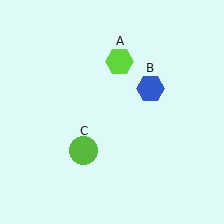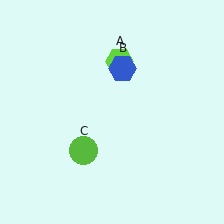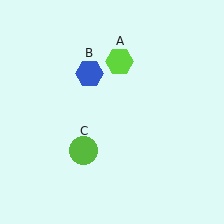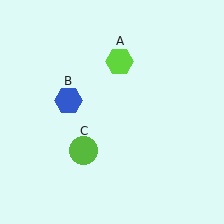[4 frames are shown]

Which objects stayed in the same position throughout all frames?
Lime hexagon (object A) and lime circle (object C) remained stationary.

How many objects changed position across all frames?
1 object changed position: blue hexagon (object B).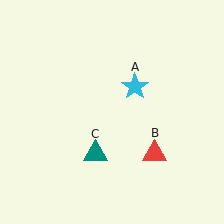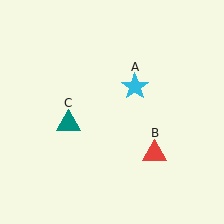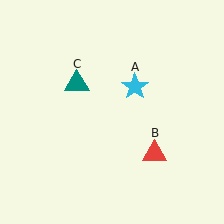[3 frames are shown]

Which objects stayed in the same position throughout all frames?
Cyan star (object A) and red triangle (object B) remained stationary.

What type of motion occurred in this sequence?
The teal triangle (object C) rotated clockwise around the center of the scene.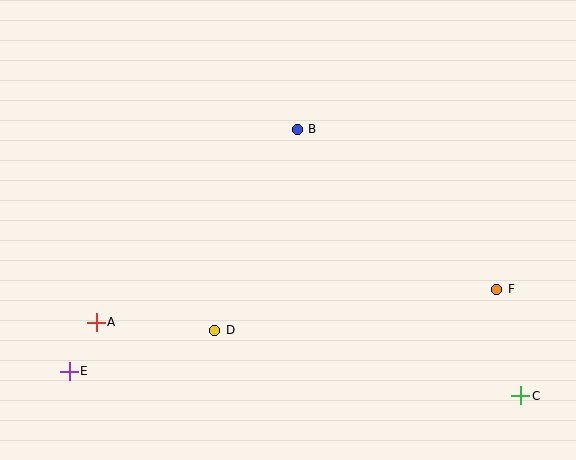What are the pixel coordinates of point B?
Point B is at (297, 129).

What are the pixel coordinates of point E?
Point E is at (69, 371).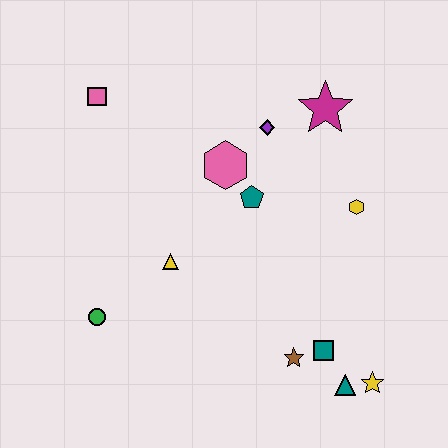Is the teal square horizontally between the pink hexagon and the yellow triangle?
No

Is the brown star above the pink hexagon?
No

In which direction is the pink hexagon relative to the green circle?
The pink hexagon is above the green circle.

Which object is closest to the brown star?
The teal square is closest to the brown star.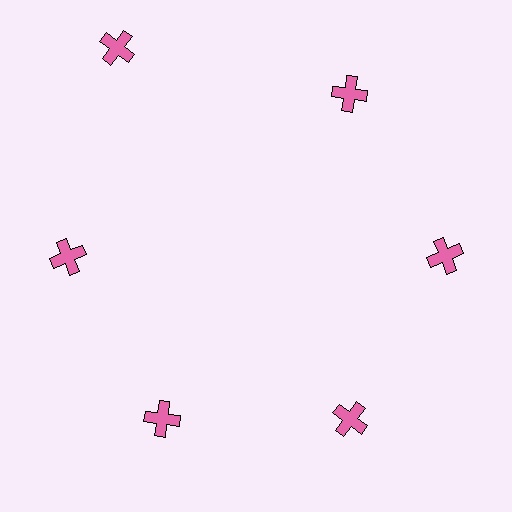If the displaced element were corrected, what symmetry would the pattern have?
It would have 6-fold rotational symmetry — the pattern would map onto itself every 60 degrees.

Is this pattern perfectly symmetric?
No. The 6 pink crosses are arranged in a ring, but one element near the 11 o'clock position is pushed outward from the center, breaking the 6-fold rotational symmetry.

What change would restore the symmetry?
The symmetry would be restored by moving it inward, back onto the ring so that all 6 crosses sit at equal angles and equal distance from the center.